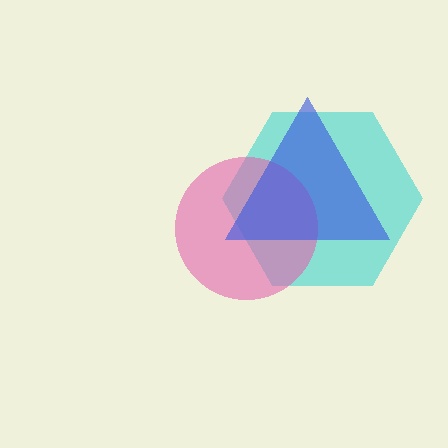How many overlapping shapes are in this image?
There are 3 overlapping shapes in the image.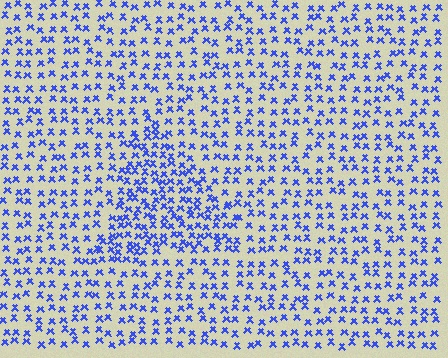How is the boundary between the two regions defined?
The boundary is defined by a change in element density (approximately 1.7x ratio). All elements are the same color, size, and shape.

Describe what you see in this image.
The image contains small blue elements arranged at two different densities. A triangle-shaped region is visible where the elements are more densely packed than the surrounding area.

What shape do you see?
I see a triangle.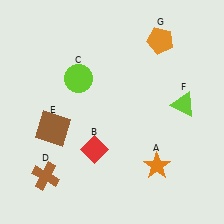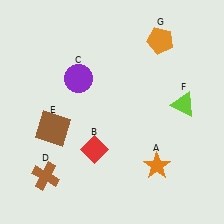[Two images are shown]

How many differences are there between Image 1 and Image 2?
There is 1 difference between the two images.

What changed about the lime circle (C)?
In Image 1, C is lime. In Image 2, it changed to purple.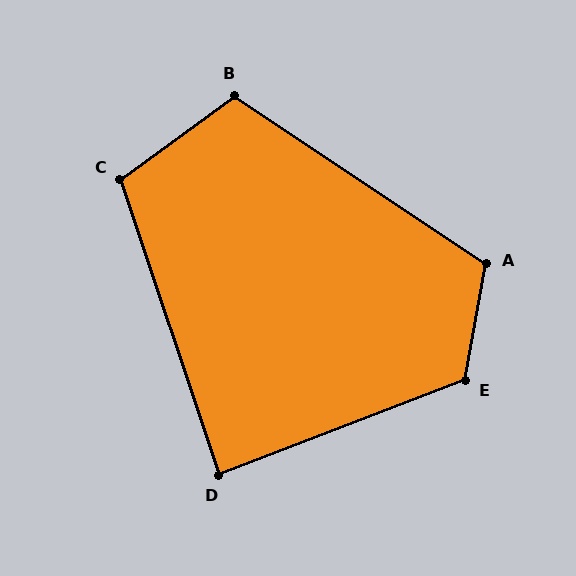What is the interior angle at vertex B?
Approximately 110 degrees (obtuse).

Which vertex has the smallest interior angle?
D, at approximately 87 degrees.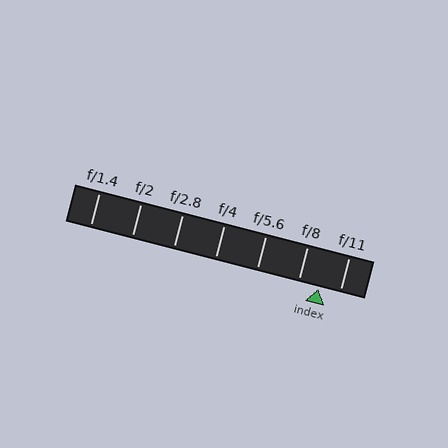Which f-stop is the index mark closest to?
The index mark is closest to f/8.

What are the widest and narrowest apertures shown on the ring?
The widest aperture shown is f/1.4 and the narrowest is f/11.